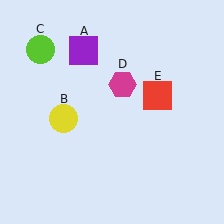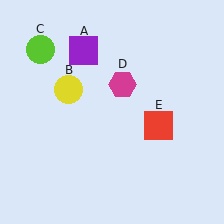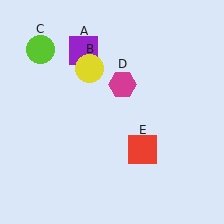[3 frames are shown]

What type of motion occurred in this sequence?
The yellow circle (object B), red square (object E) rotated clockwise around the center of the scene.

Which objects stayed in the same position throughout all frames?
Purple square (object A) and lime circle (object C) and magenta hexagon (object D) remained stationary.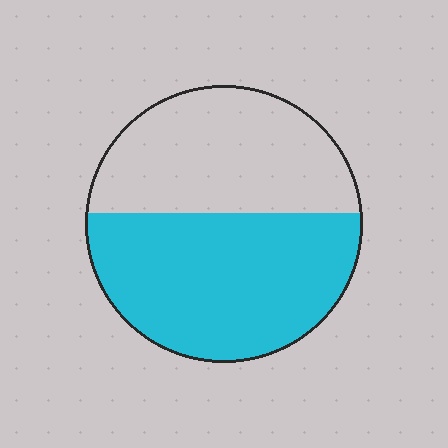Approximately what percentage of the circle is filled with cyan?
Approximately 55%.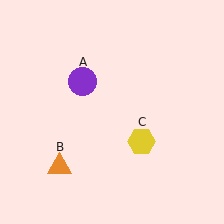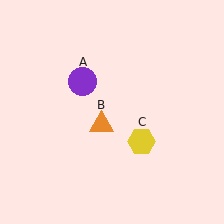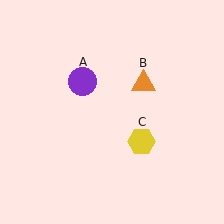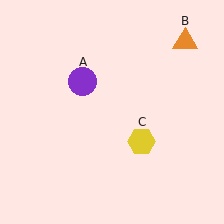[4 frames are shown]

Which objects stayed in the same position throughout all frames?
Purple circle (object A) and yellow hexagon (object C) remained stationary.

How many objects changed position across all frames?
1 object changed position: orange triangle (object B).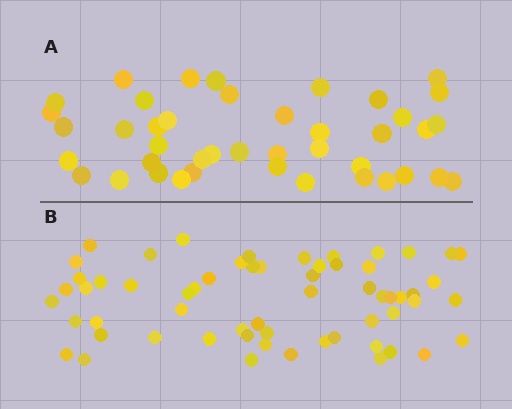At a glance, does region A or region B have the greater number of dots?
Region B (the bottom region) has more dots.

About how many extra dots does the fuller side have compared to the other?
Region B has approximately 20 more dots than region A.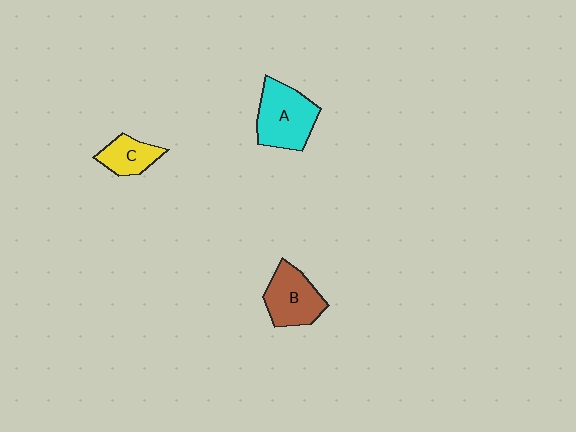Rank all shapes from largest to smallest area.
From largest to smallest: A (cyan), B (brown), C (yellow).